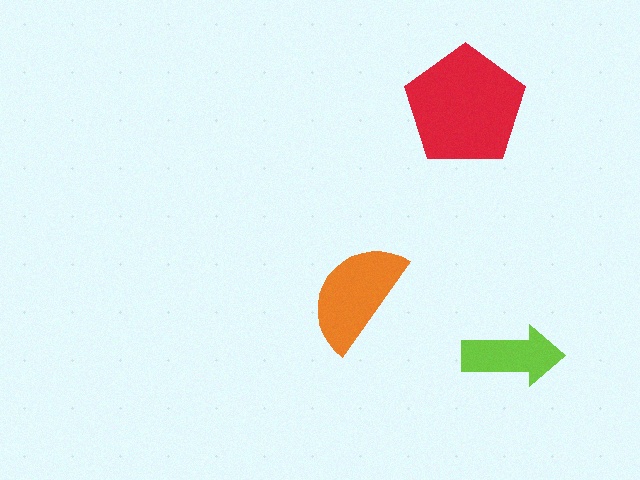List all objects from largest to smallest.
The red pentagon, the orange semicircle, the lime arrow.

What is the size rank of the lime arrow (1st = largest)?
3rd.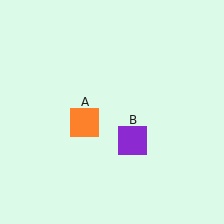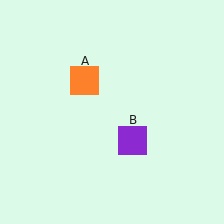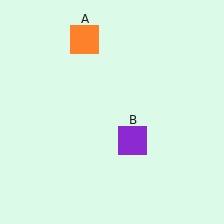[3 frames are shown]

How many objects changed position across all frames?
1 object changed position: orange square (object A).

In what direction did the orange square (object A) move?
The orange square (object A) moved up.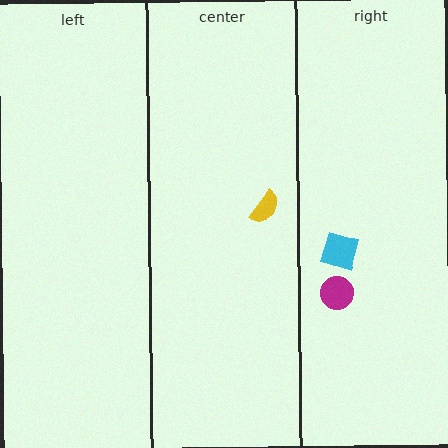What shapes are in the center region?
The yellow semicircle.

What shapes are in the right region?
The magenta circle, the cyan diamond.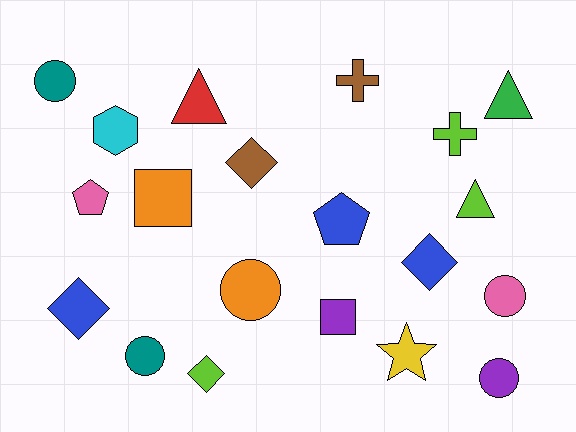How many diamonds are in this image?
There are 4 diamonds.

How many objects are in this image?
There are 20 objects.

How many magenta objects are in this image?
There are no magenta objects.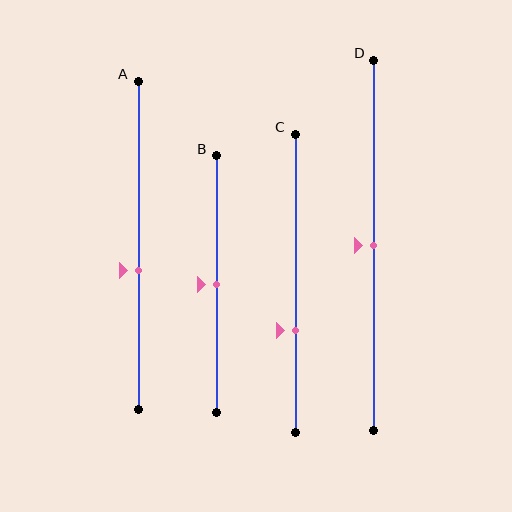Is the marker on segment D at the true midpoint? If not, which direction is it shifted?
Yes, the marker on segment D is at the true midpoint.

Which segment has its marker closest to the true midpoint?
Segment B has its marker closest to the true midpoint.